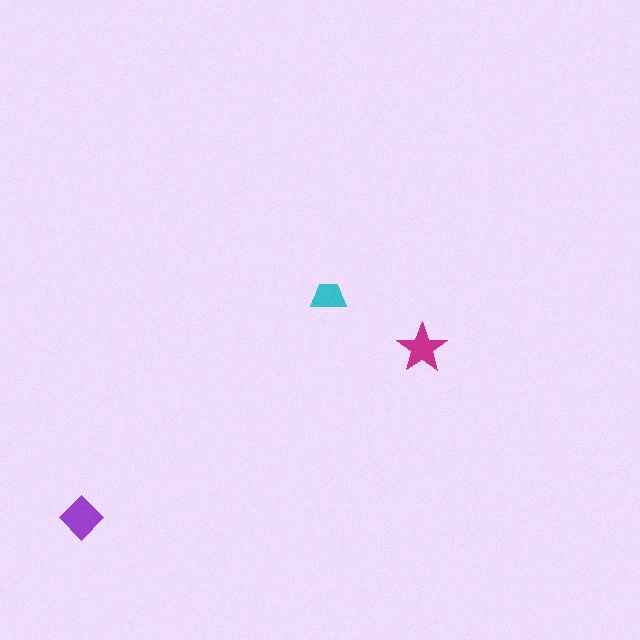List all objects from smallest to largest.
The cyan trapezoid, the magenta star, the purple diamond.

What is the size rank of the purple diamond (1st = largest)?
1st.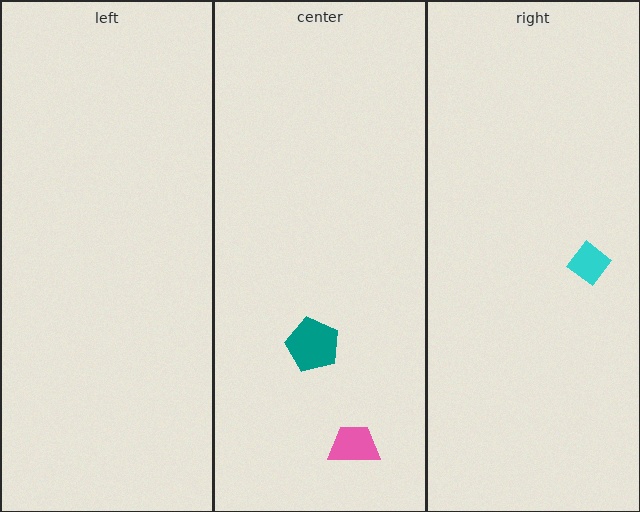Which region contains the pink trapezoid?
The center region.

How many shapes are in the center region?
2.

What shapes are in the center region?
The pink trapezoid, the teal pentagon.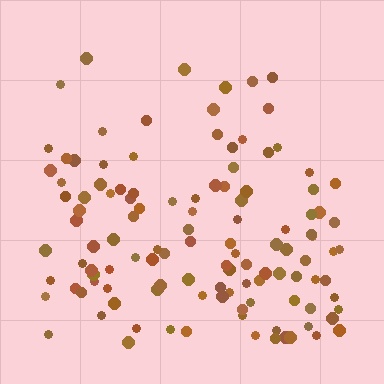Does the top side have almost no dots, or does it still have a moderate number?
Still a moderate number, just noticeably fewer than the bottom.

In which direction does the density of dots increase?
From top to bottom, with the bottom side densest.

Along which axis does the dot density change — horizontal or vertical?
Vertical.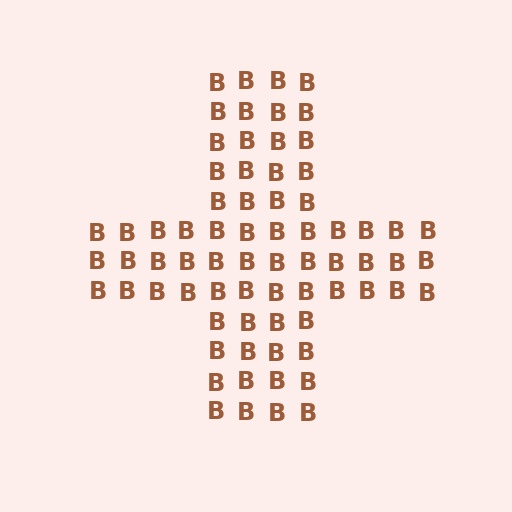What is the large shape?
The large shape is a cross.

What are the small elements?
The small elements are letter B's.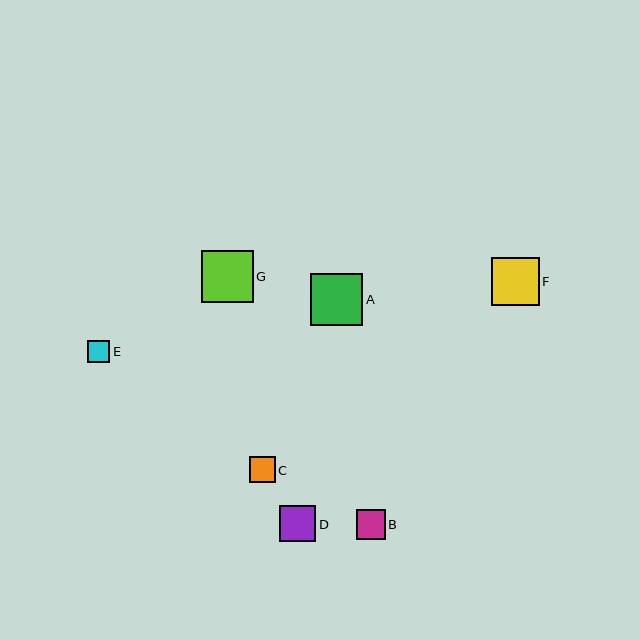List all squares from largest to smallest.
From largest to smallest: A, G, F, D, B, C, E.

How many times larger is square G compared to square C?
Square G is approximately 2.0 times the size of square C.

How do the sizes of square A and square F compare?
Square A and square F are approximately the same size.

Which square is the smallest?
Square E is the smallest with a size of approximately 23 pixels.